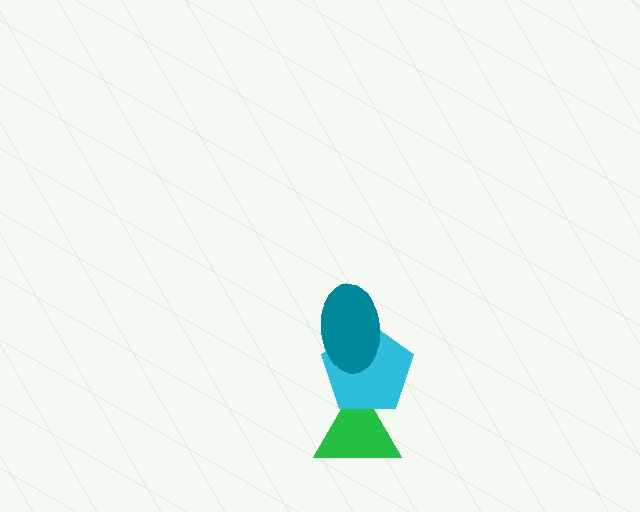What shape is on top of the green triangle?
The cyan pentagon is on top of the green triangle.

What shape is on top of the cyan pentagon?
The teal ellipse is on top of the cyan pentagon.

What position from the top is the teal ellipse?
The teal ellipse is 1st from the top.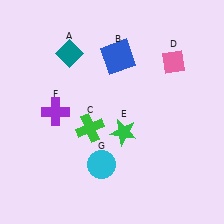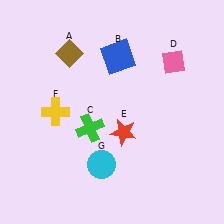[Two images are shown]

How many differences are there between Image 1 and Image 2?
There are 3 differences between the two images.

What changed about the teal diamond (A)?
In Image 1, A is teal. In Image 2, it changed to brown.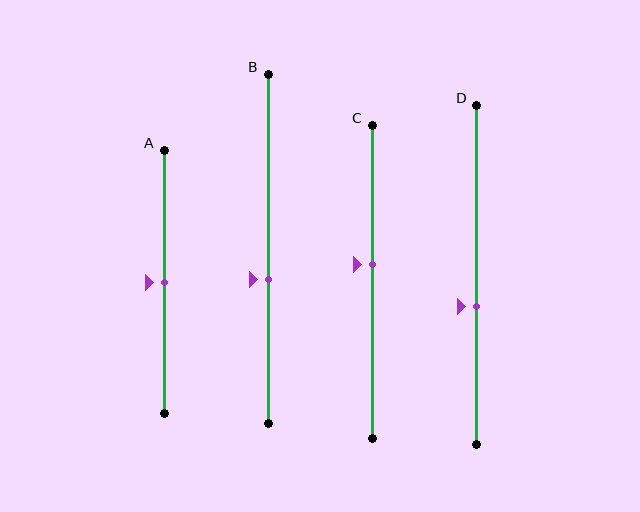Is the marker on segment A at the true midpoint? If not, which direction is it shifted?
Yes, the marker on segment A is at the true midpoint.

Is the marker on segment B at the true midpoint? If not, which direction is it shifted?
No, the marker on segment B is shifted downward by about 9% of the segment length.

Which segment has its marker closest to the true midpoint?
Segment A has its marker closest to the true midpoint.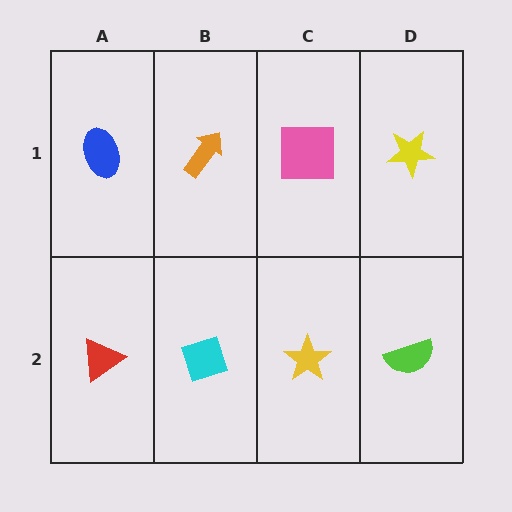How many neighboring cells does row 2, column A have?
2.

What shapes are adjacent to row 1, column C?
A yellow star (row 2, column C), an orange arrow (row 1, column B), a yellow star (row 1, column D).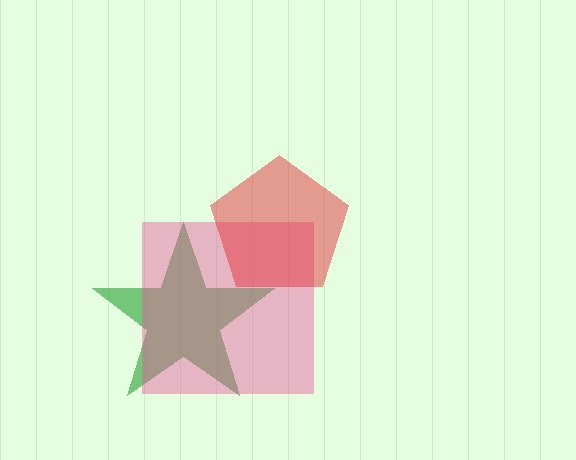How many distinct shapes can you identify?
There are 3 distinct shapes: a green star, a pink square, a red pentagon.